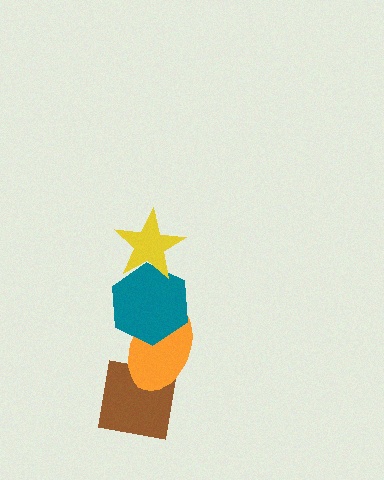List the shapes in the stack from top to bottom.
From top to bottom: the yellow star, the teal hexagon, the orange ellipse, the brown square.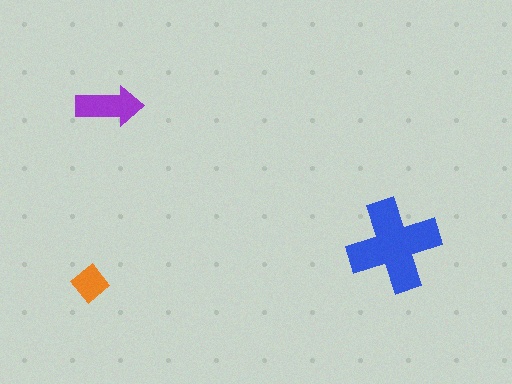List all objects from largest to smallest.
The blue cross, the purple arrow, the orange diamond.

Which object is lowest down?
The orange diamond is bottommost.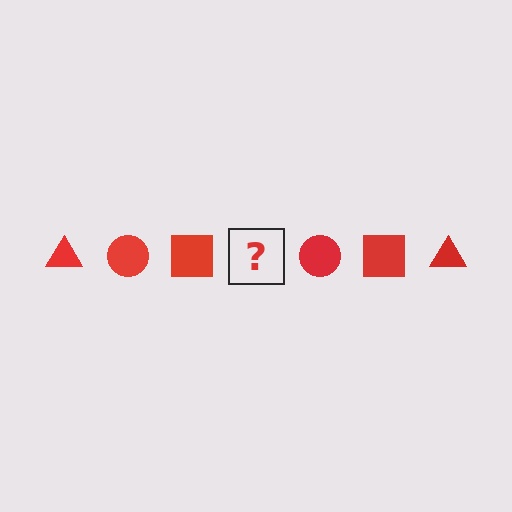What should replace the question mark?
The question mark should be replaced with a red triangle.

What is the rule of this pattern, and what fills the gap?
The rule is that the pattern cycles through triangle, circle, square shapes in red. The gap should be filled with a red triangle.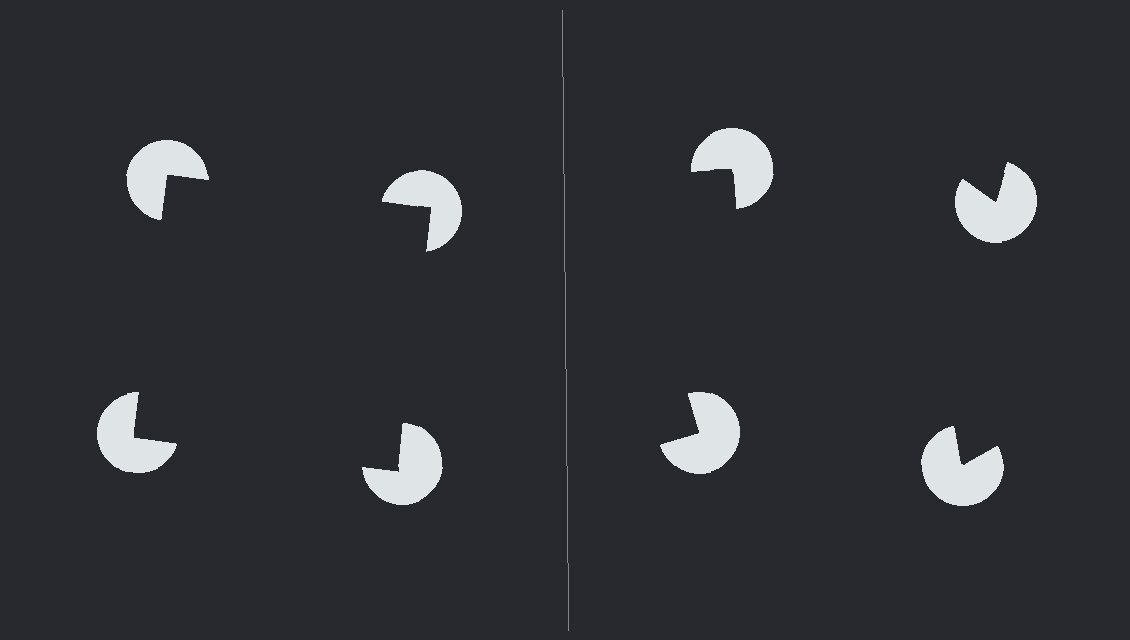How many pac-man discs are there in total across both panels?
8 — 4 on each side.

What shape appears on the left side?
An illusory square.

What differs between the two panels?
The pac-man discs are positioned identically on both sides; only the wedge orientations differ. On the left they align to a square; on the right they are misaligned.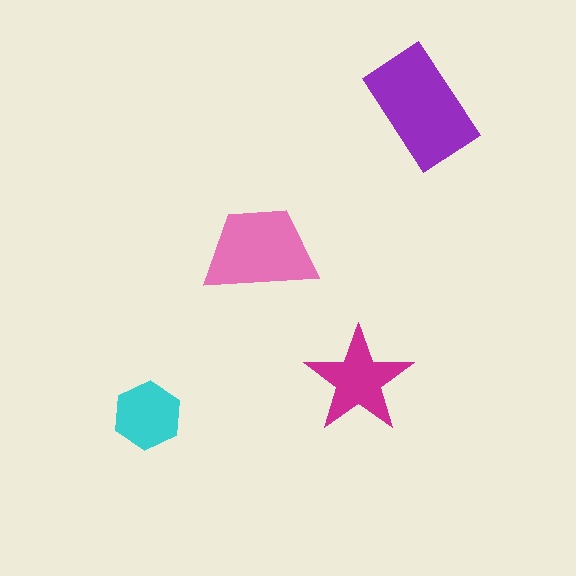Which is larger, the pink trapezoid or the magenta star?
The pink trapezoid.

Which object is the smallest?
The cyan hexagon.